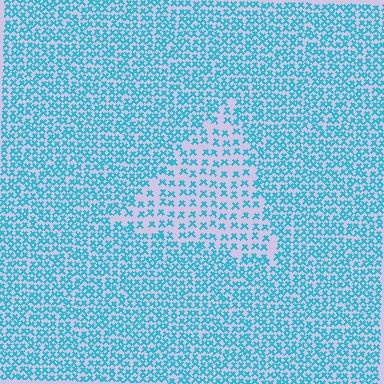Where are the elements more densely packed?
The elements are more densely packed outside the triangle boundary.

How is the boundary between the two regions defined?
The boundary is defined by a change in element density (approximately 1.9x ratio). All elements are the same color, size, and shape.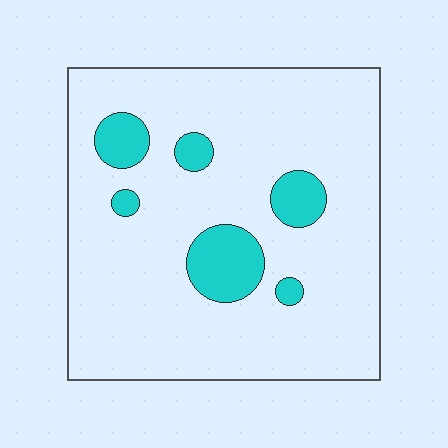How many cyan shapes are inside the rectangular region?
6.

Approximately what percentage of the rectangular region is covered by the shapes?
Approximately 15%.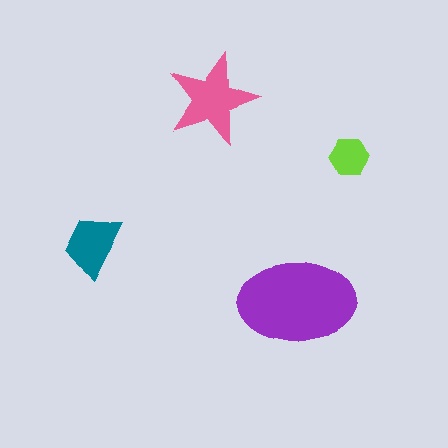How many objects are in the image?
There are 4 objects in the image.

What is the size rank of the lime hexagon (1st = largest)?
4th.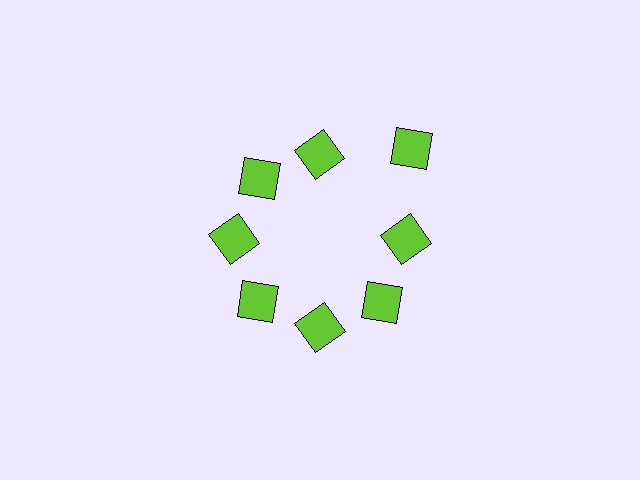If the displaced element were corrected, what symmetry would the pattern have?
It would have 8-fold rotational symmetry — the pattern would map onto itself every 45 degrees.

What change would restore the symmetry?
The symmetry would be restored by moving it inward, back onto the ring so that all 8 squares sit at equal angles and equal distance from the center.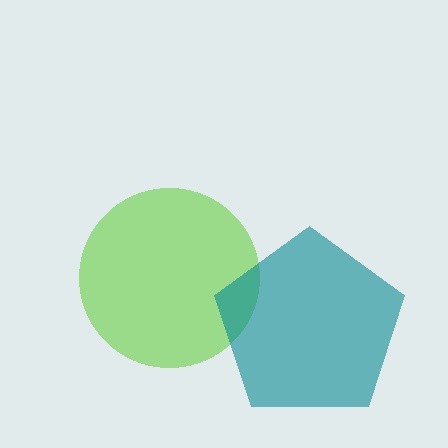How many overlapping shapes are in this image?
There are 2 overlapping shapes in the image.